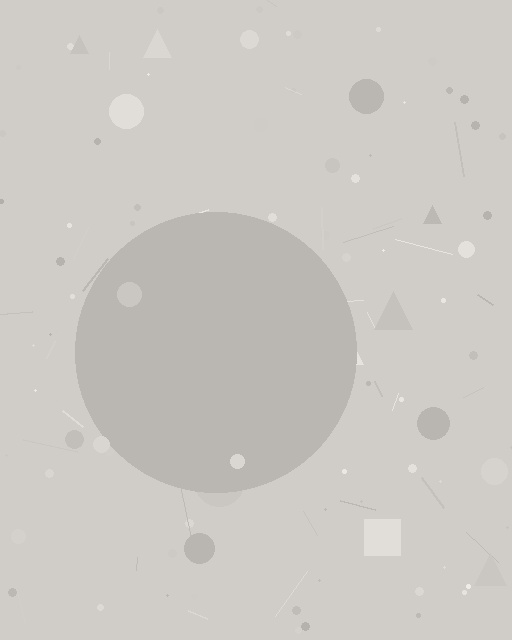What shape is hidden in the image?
A circle is hidden in the image.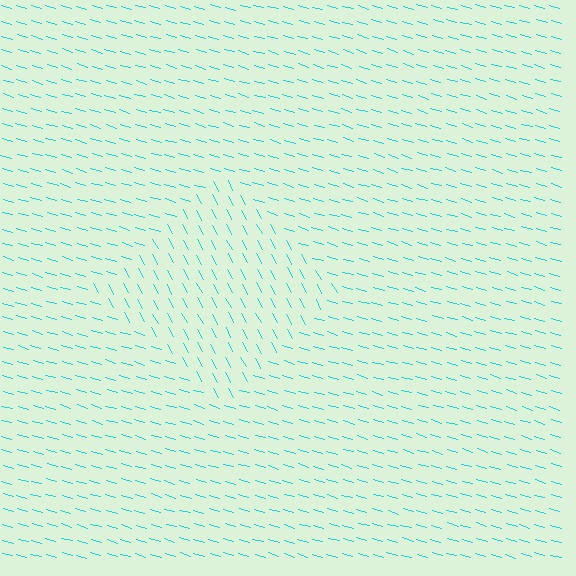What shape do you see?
I see a diamond.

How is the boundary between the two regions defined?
The boundary is defined purely by a change in line orientation (approximately 45 degrees difference). All lines are the same color and thickness.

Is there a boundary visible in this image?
Yes, there is a texture boundary formed by a change in line orientation.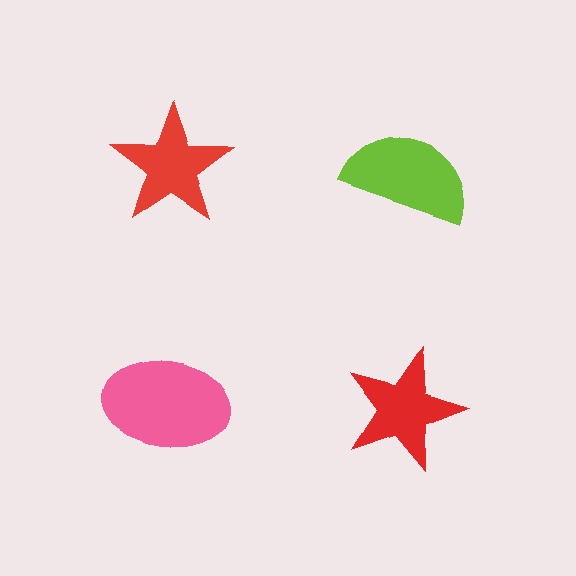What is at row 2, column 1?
A pink ellipse.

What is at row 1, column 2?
A lime semicircle.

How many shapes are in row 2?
2 shapes.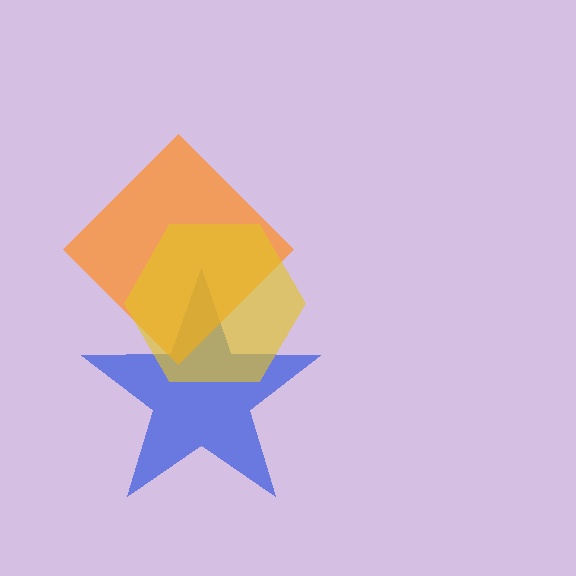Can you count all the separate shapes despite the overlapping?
Yes, there are 3 separate shapes.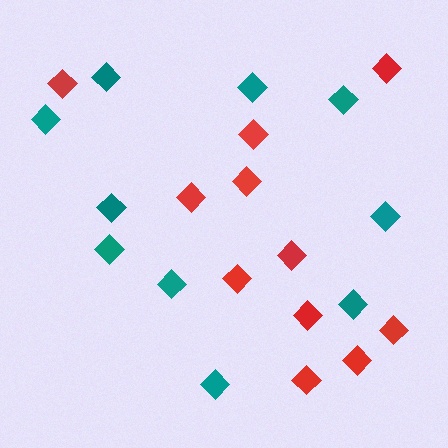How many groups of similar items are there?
There are 2 groups: one group of red diamonds (11) and one group of teal diamonds (10).